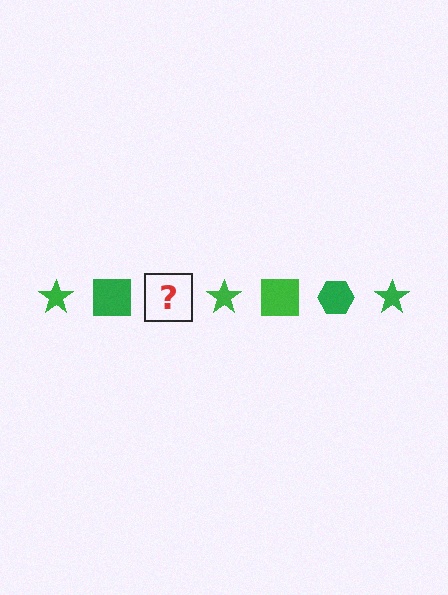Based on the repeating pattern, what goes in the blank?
The blank should be a green hexagon.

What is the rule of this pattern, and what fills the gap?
The rule is that the pattern cycles through star, square, hexagon shapes in green. The gap should be filled with a green hexagon.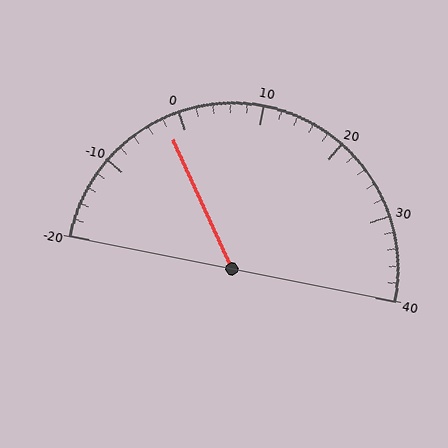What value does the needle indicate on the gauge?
The needle indicates approximately -2.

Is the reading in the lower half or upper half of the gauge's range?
The reading is in the lower half of the range (-20 to 40).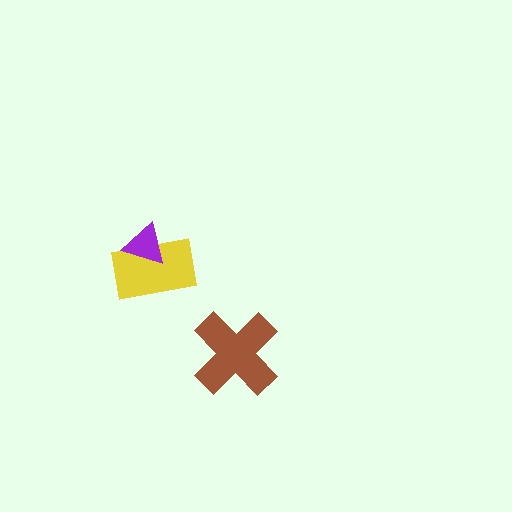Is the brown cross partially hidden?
No, no other shape covers it.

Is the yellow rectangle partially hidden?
Yes, it is partially covered by another shape.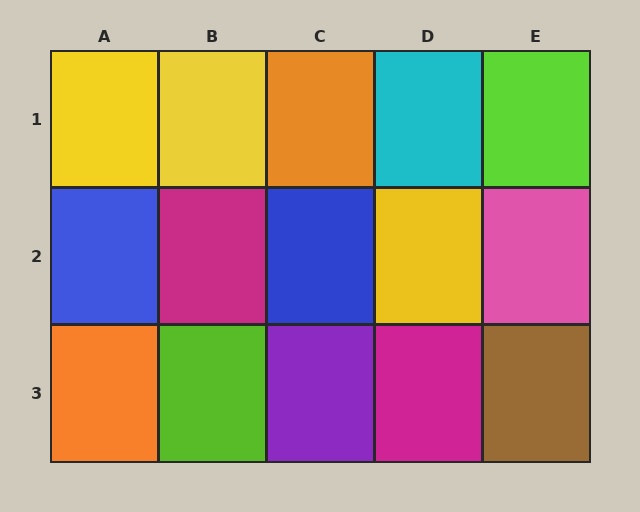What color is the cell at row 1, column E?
Lime.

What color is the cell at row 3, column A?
Orange.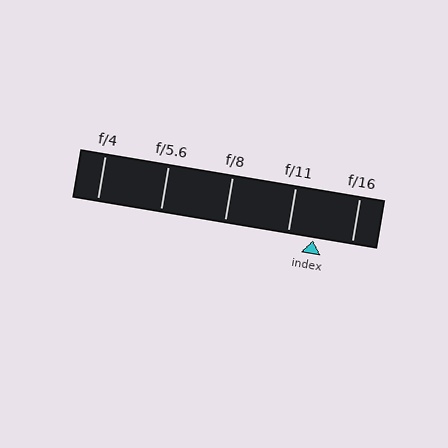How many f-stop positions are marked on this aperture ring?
There are 5 f-stop positions marked.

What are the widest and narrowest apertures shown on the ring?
The widest aperture shown is f/4 and the narrowest is f/16.